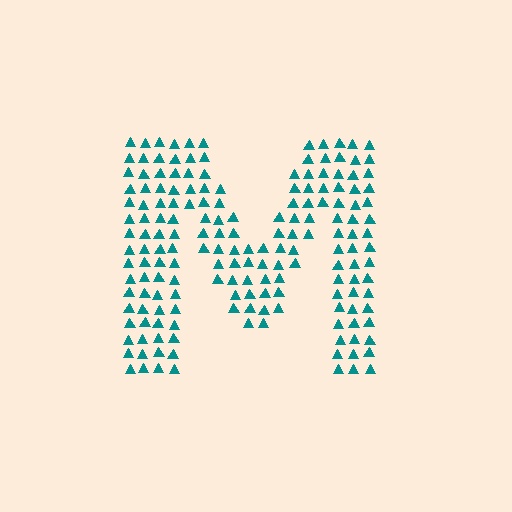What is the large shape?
The large shape is the letter M.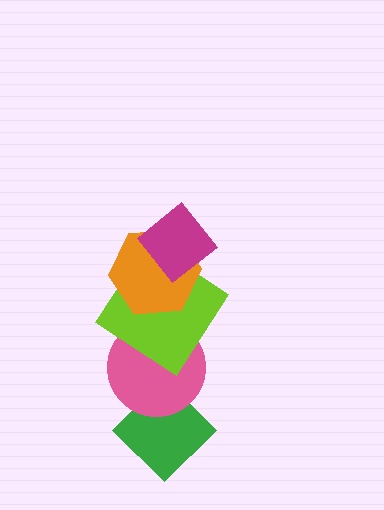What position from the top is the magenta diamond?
The magenta diamond is 1st from the top.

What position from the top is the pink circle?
The pink circle is 4th from the top.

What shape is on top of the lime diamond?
The orange hexagon is on top of the lime diamond.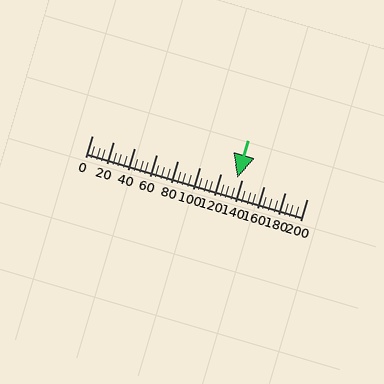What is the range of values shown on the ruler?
The ruler shows values from 0 to 200.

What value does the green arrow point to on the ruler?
The green arrow points to approximately 135.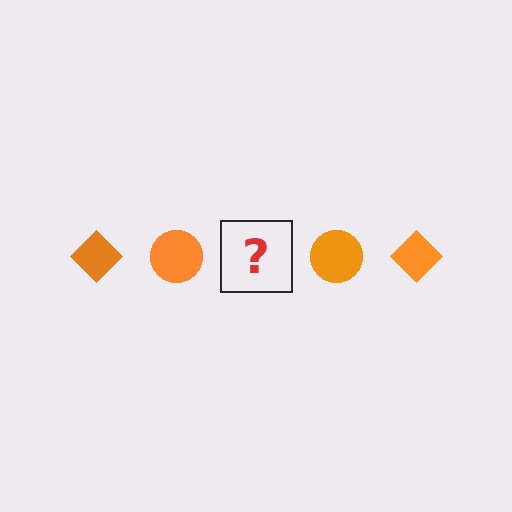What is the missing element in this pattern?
The missing element is an orange diamond.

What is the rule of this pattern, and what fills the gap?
The rule is that the pattern cycles through diamond, circle shapes in orange. The gap should be filled with an orange diamond.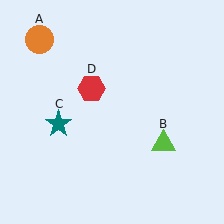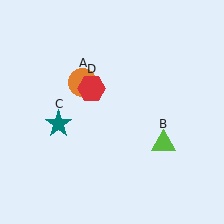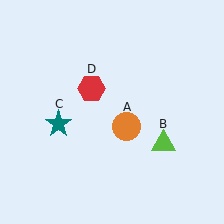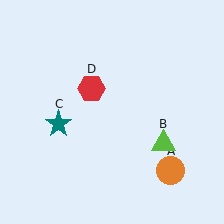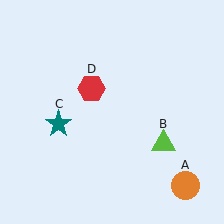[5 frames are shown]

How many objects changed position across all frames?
1 object changed position: orange circle (object A).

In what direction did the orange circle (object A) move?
The orange circle (object A) moved down and to the right.